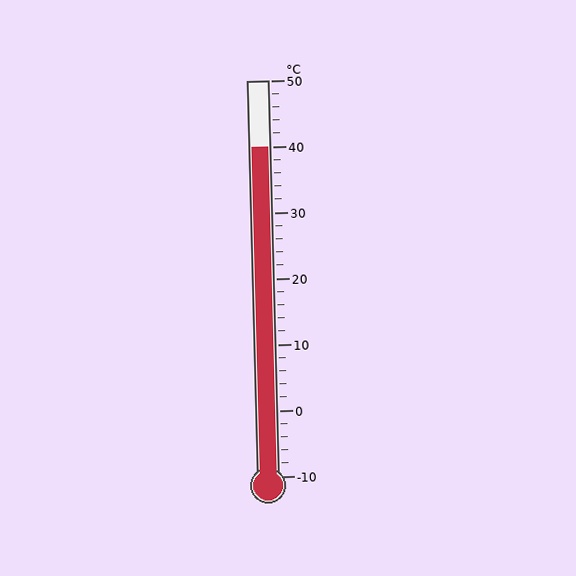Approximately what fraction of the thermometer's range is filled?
The thermometer is filled to approximately 85% of its range.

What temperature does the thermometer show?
The thermometer shows approximately 40°C.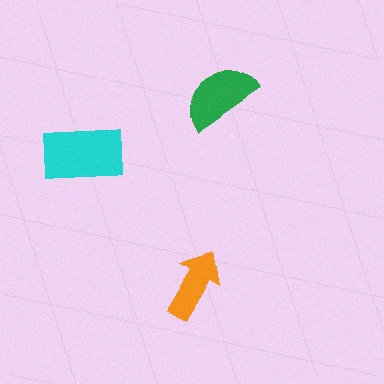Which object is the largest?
The cyan rectangle.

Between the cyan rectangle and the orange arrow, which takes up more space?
The cyan rectangle.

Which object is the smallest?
The orange arrow.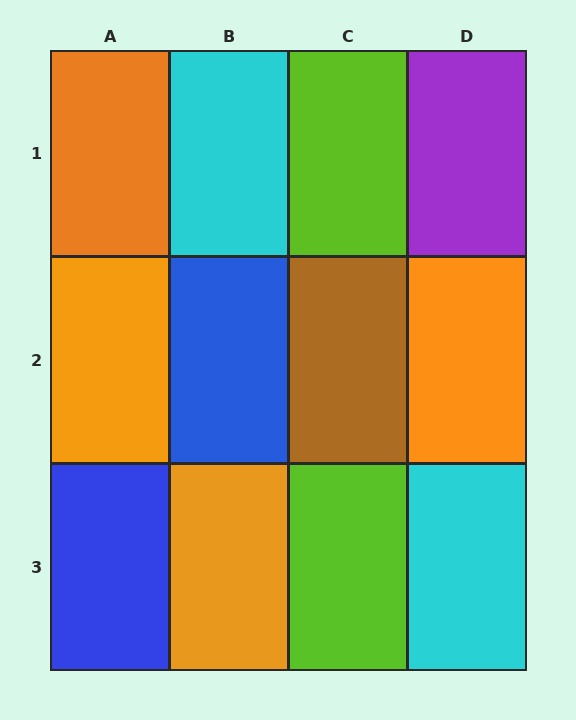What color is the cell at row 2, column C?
Brown.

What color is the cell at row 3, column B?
Orange.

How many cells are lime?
2 cells are lime.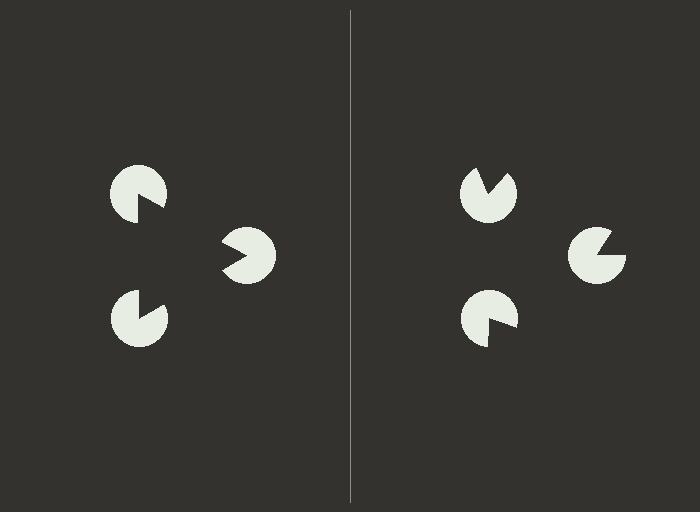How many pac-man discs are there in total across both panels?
6 — 3 on each side.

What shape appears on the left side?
An illusory triangle.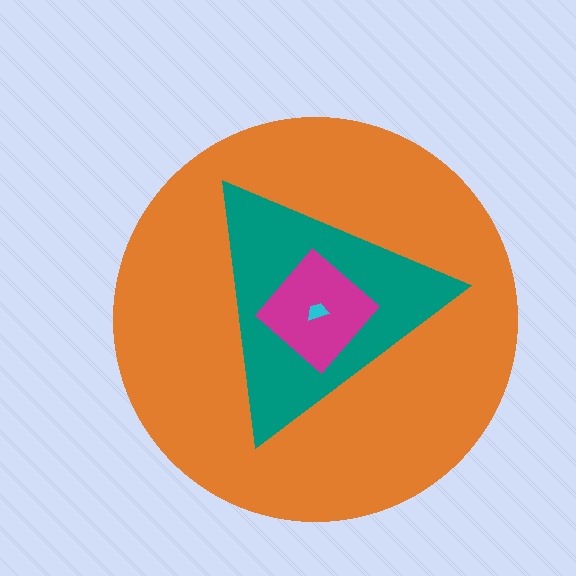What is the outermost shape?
The orange circle.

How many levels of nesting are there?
4.